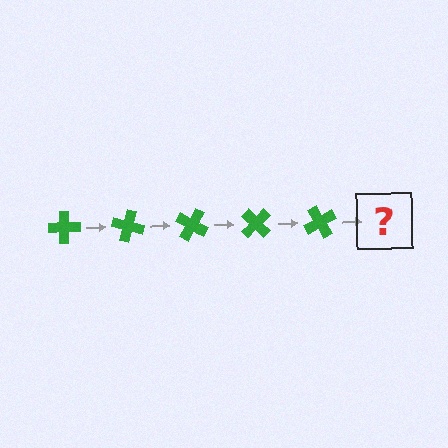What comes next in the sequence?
The next element should be a green cross rotated 75 degrees.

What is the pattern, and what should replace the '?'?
The pattern is that the cross rotates 15 degrees each step. The '?' should be a green cross rotated 75 degrees.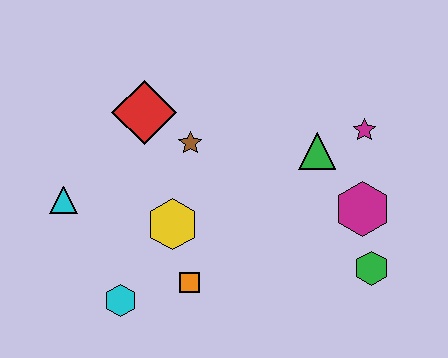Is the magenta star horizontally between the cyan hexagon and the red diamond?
No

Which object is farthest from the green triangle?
The cyan triangle is farthest from the green triangle.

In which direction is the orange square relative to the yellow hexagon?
The orange square is below the yellow hexagon.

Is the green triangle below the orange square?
No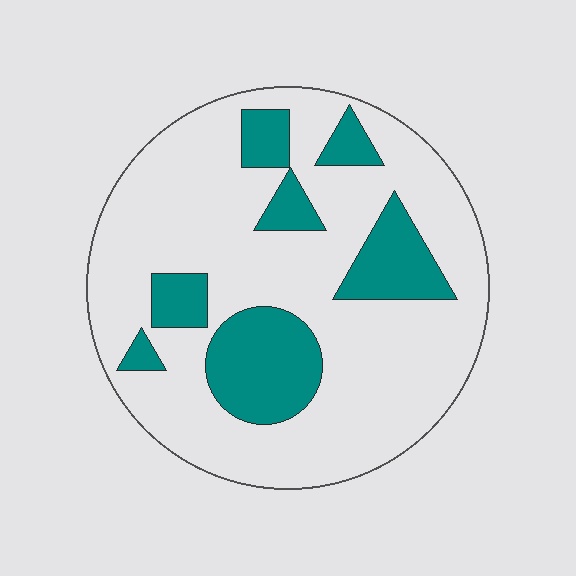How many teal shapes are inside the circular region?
7.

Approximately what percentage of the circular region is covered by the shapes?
Approximately 25%.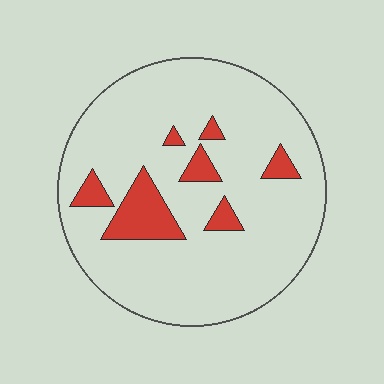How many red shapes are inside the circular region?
7.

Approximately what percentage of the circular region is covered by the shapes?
Approximately 15%.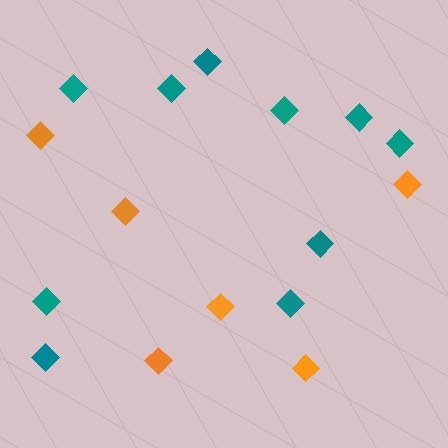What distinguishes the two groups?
There are 2 groups: one group of orange diamonds (6) and one group of teal diamonds (10).